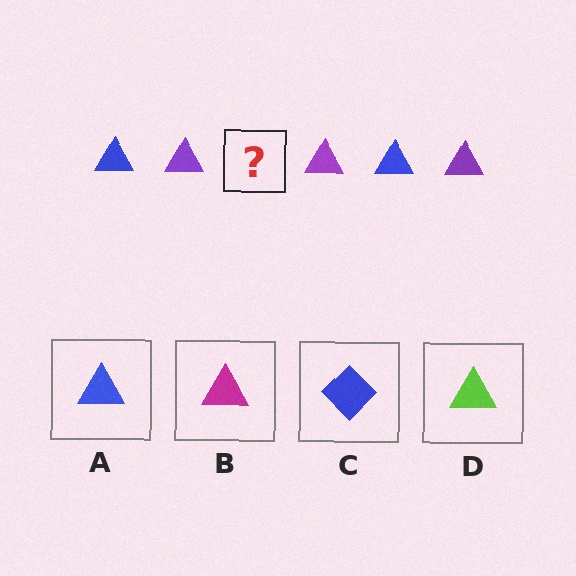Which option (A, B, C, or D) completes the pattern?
A.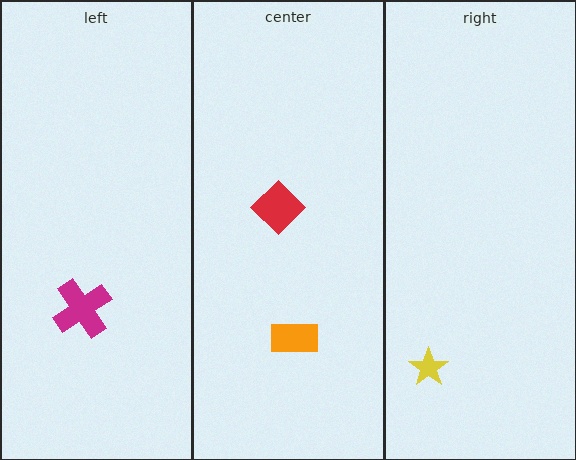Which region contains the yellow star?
The right region.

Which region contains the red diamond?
The center region.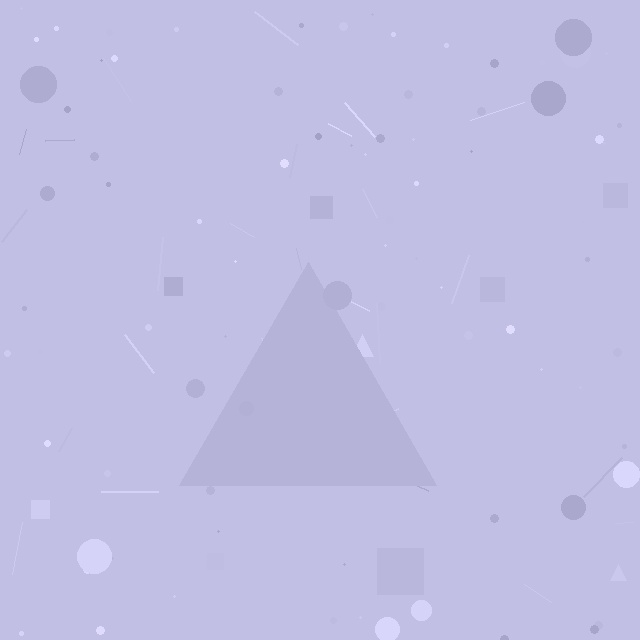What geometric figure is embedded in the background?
A triangle is embedded in the background.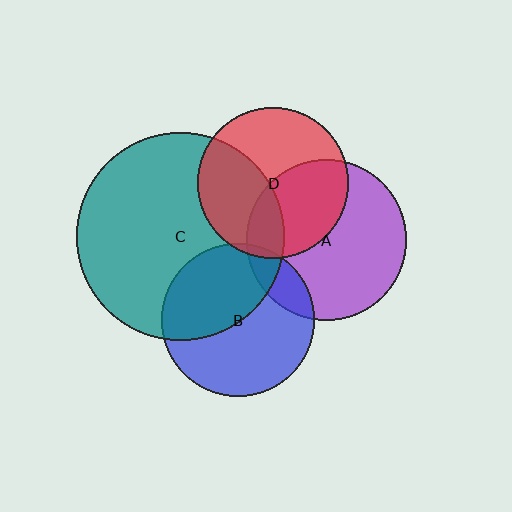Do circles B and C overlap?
Yes.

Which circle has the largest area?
Circle C (teal).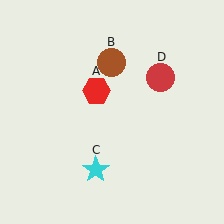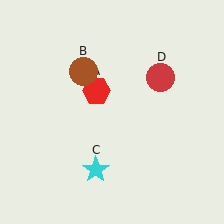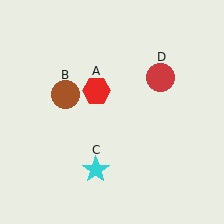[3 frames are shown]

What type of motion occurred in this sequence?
The brown circle (object B) rotated counterclockwise around the center of the scene.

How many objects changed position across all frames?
1 object changed position: brown circle (object B).